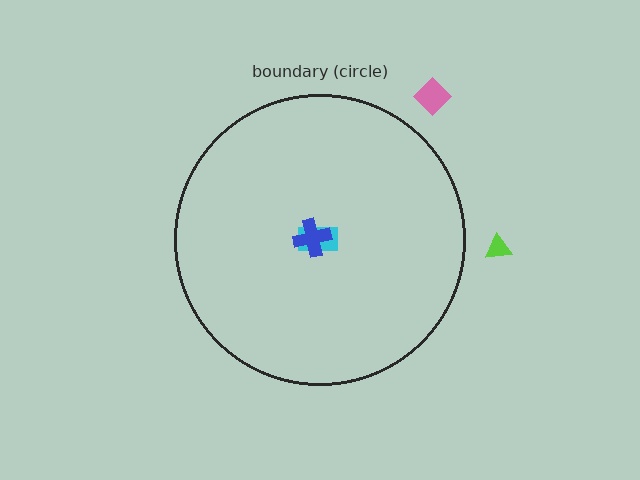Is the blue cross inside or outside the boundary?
Inside.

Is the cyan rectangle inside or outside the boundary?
Inside.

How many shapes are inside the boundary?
2 inside, 2 outside.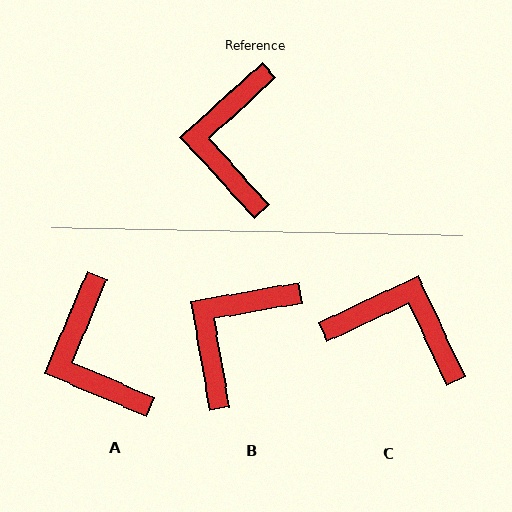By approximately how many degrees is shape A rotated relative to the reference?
Approximately 25 degrees counter-clockwise.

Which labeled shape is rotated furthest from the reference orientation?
C, about 107 degrees away.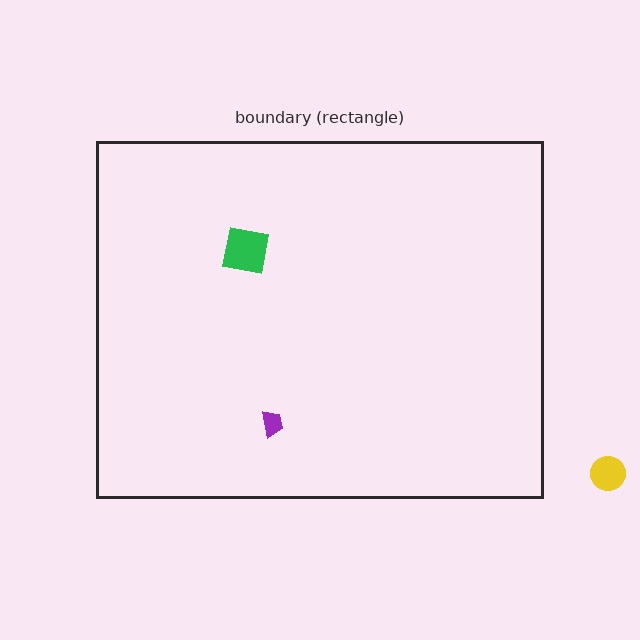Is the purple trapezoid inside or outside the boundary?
Inside.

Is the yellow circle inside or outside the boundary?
Outside.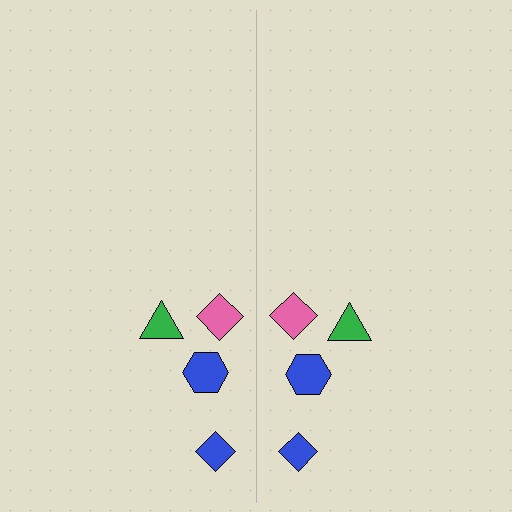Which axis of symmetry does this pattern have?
The pattern has a vertical axis of symmetry running through the center of the image.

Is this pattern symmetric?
Yes, this pattern has bilateral (reflection) symmetry.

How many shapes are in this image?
There are 8 shapes in this image.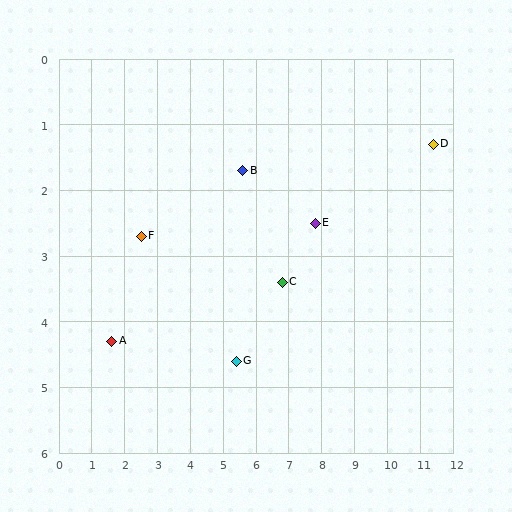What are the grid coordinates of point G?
Point G is at approximately (5.4, 4.6).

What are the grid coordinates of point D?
Point D is at approximately (11.4, 1.3).